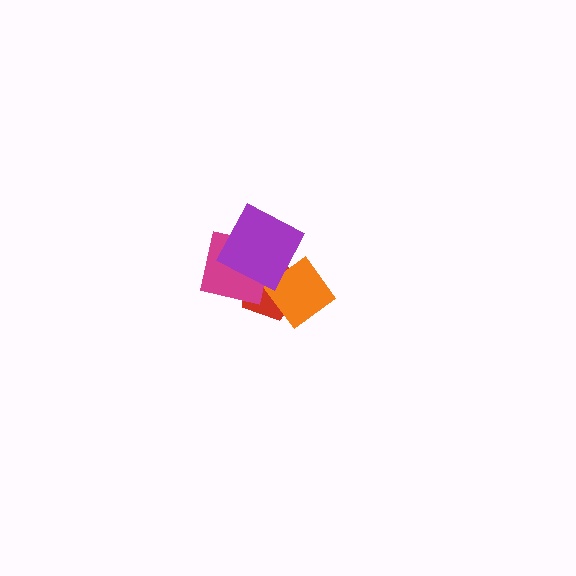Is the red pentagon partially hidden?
Yes, it is partially covered by another shape.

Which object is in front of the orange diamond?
The purple diamond is in front of the orange diamond.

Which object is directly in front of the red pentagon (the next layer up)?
The orange diamond is directly in front of the red pentagon.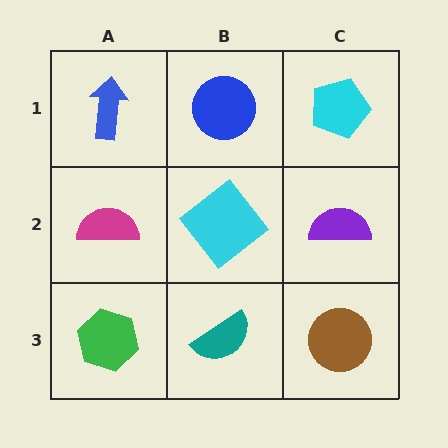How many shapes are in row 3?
3 shapes.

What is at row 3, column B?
A teal semicircle.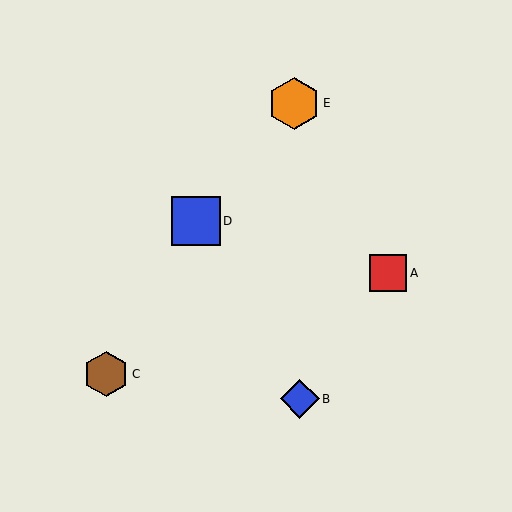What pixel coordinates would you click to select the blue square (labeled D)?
Click at (196, 221) to select the blue square D.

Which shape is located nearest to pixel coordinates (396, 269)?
The red square (labeled A) at (388, 273) is nearest to that location.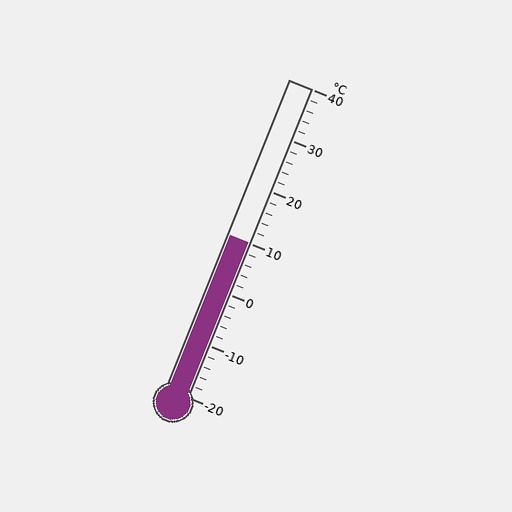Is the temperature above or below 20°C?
The temperature is below 20°C.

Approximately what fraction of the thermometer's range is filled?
The thermometer is filled to approximately 50% of its range.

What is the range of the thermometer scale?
The thermometer scale ranges from -20°C to 40°C.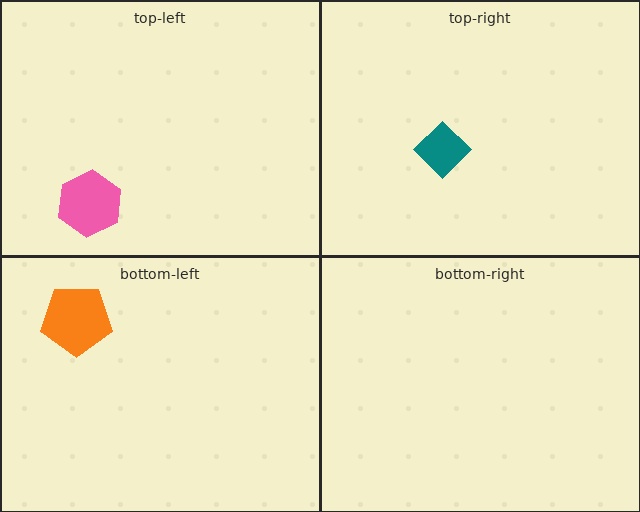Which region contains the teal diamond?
The top-right region.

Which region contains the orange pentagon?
The bottom-left region.